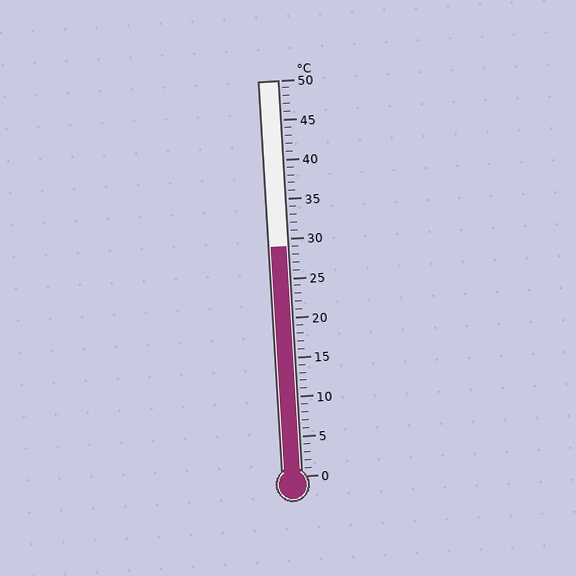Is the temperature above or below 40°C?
The temperature is below 40°C.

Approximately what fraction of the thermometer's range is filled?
The thermometer is filled to approximately 60% of its range.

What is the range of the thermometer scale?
The thermometer scale ranges from 0°C to 50°C.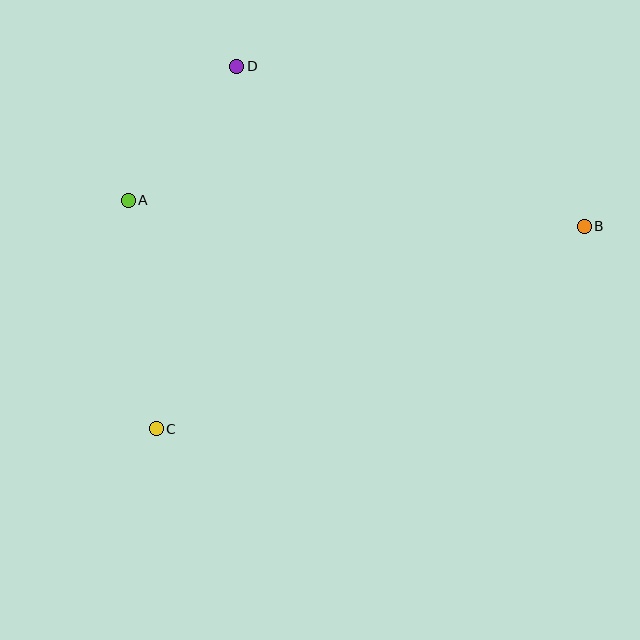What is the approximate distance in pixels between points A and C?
The distance between A and C is approximately 230 pixels.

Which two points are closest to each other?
Points A and D are closest to each other.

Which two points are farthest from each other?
Points B and C are farthest from each other.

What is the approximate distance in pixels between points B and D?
The distance between B and D is approximately 382 pixels.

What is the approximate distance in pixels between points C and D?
The distance between C and D is approximately 371 pixels.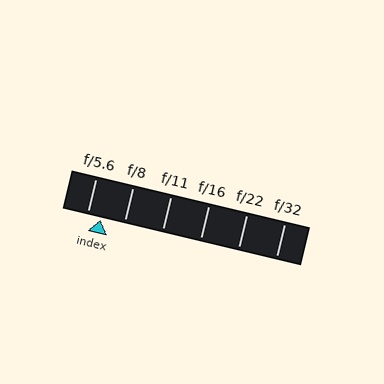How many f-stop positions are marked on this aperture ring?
There are 6 f-stop positions marked.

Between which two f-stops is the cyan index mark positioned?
The index mark is between f/5.6 and f/8.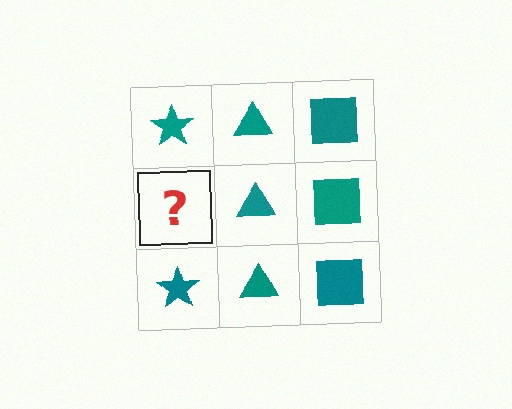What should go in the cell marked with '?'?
The missing cell should contain a teal star.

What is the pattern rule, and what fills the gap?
The rule is that each column has a consistent shape. The gap should be filled with a teal star.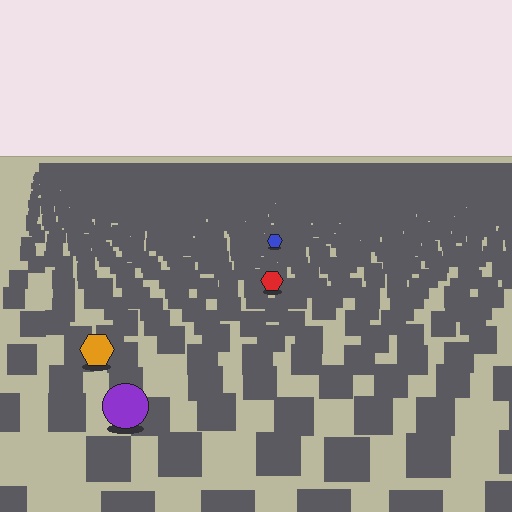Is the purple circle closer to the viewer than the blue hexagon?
Yes. The purple circle is closer — you can tell from the texture gradient: the ground texture is coarser near it.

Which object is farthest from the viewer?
The blue hexagon is farthest from the viewer. It appears smaller and the ground texture around it is denser.